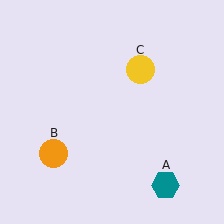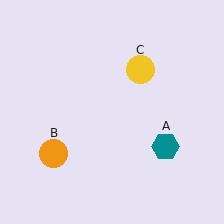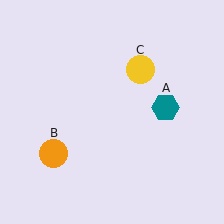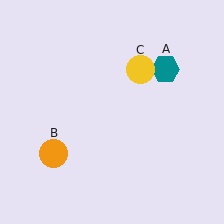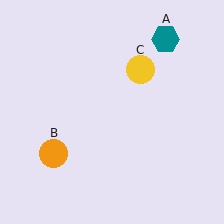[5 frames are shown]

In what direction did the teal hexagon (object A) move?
The teal hexagon (object A) moved up.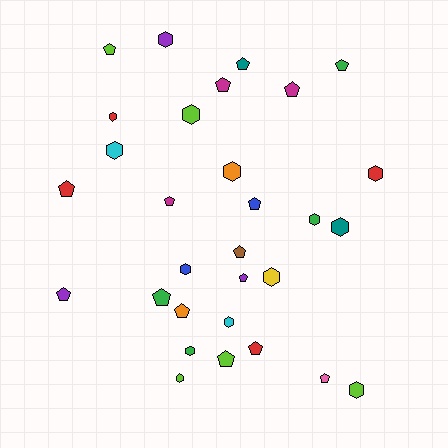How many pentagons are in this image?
There are 16 pentagons.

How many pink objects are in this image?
There is 1 pink object.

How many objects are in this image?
There are 30 objects.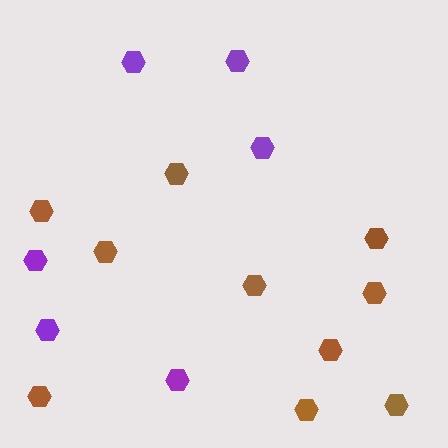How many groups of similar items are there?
There are 2 groups: one group of purple hexagons (6) and one group of brown hexagons (10).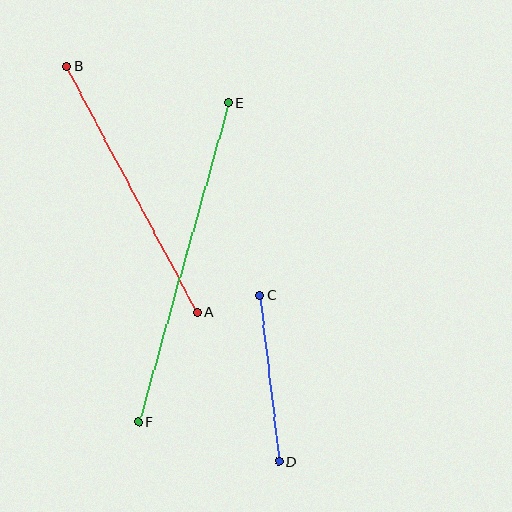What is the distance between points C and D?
The distance is approximately 167 pixels.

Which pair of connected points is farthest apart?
Points E and F are farthest apart.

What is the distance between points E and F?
The distance is approximately 332 pixels.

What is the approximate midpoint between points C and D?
The midpoint is at approximately (269, 378) pixels.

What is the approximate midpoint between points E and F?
The midpoint is at approximately (184, 262) pixels.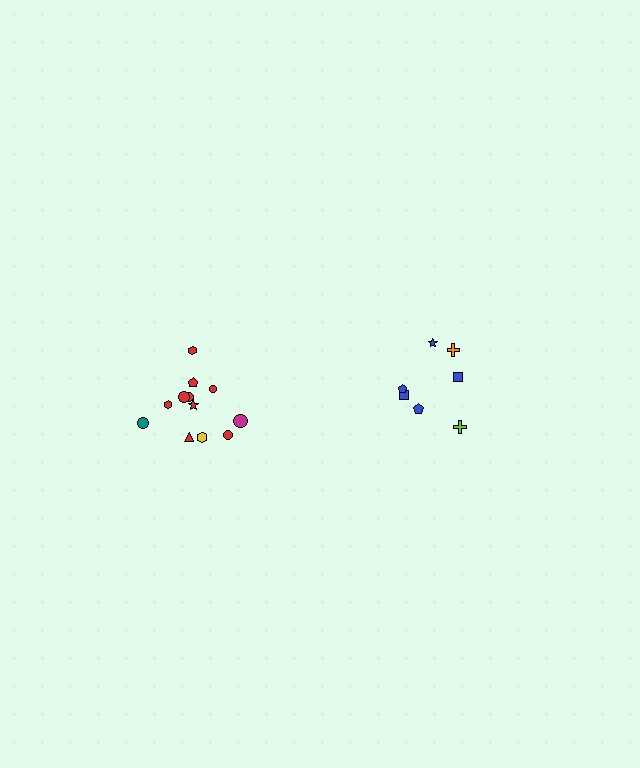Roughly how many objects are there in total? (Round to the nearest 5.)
Roughly 20 objects in total.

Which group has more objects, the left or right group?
The left group.